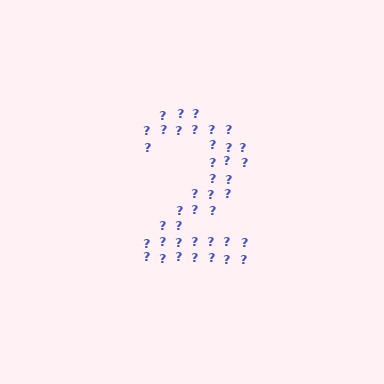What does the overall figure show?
The overall figure shows the digit 2.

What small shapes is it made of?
It is made of small question marks.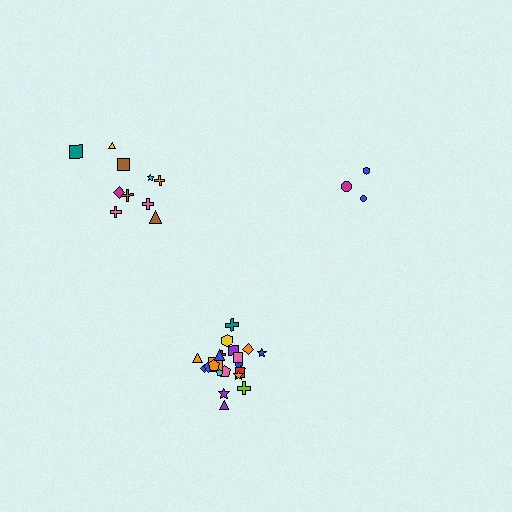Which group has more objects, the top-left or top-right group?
The top-left group.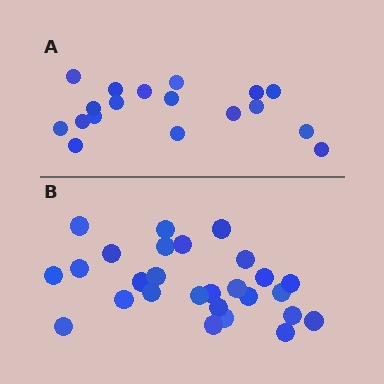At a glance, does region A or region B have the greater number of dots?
Region B (the bottom region) has more dots.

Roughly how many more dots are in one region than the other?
Region B has roughly 8 or so more dots than region A.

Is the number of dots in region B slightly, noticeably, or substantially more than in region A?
Region B has substantially more. The ratio is roughly 1.5 to 1.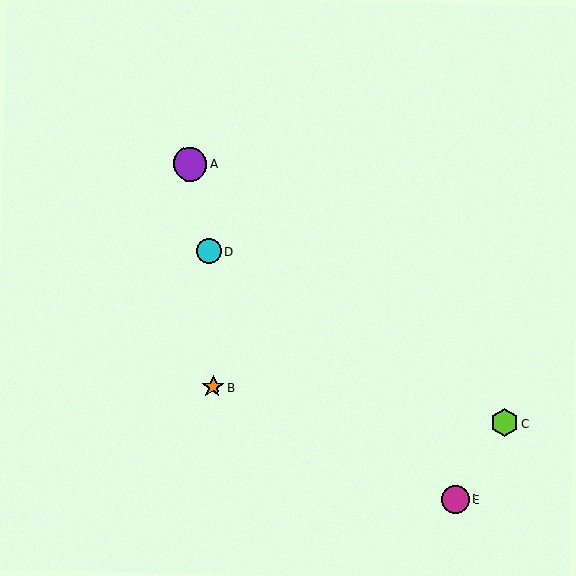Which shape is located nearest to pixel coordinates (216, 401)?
The orange star (labeled B) at (213, 387) is nearest to that location.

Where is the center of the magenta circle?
The center of the magenta circle is at (455, 499).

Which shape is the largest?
The purple circle (labeled A) is the largest.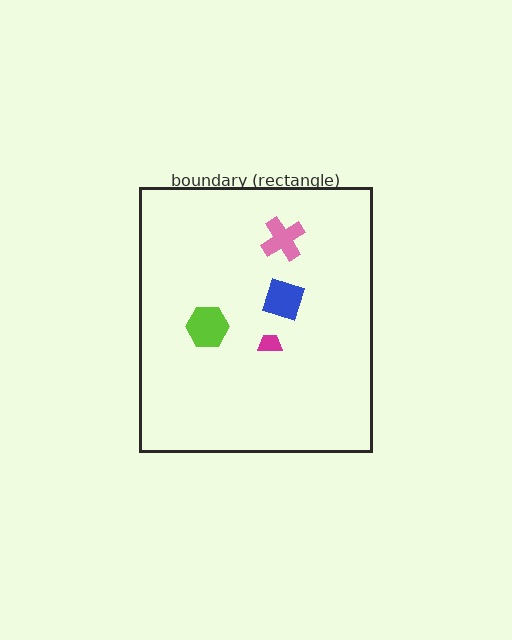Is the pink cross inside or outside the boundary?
Inside.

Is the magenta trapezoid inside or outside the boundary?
Inside.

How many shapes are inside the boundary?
4 inside, 0 outside.